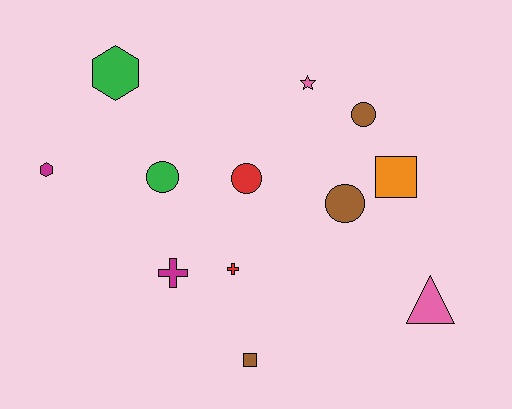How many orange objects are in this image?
There is 1 orange object.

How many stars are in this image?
There is 1 star.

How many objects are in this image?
There are 12 objects.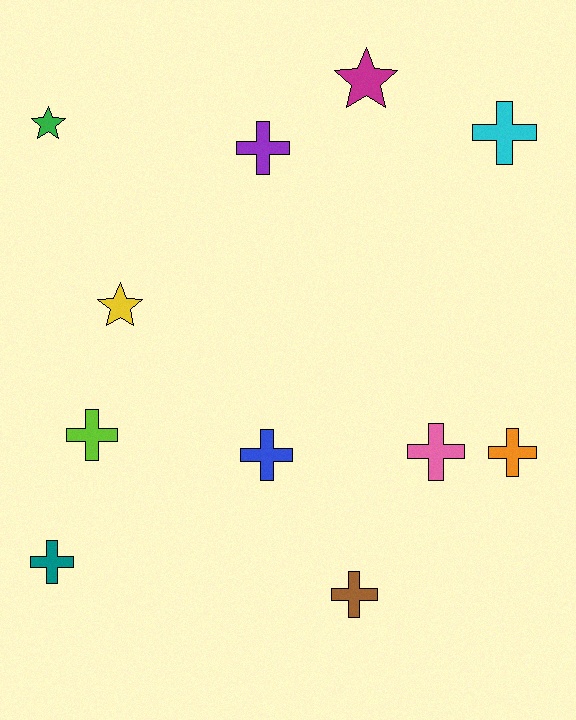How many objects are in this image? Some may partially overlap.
There are 11 objects.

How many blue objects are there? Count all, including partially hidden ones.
There is 1 blue object.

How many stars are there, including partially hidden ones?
There are 3 stars.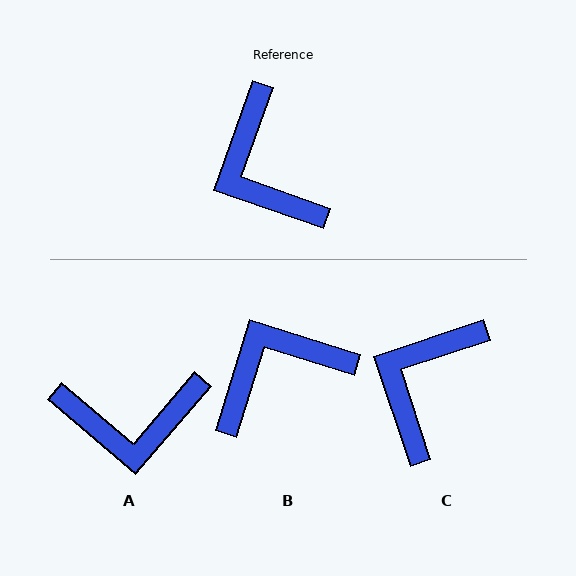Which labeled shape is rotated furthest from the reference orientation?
B, about 88 degrees away.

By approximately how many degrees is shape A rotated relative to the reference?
Approximately 69 degrees counter-clockwise.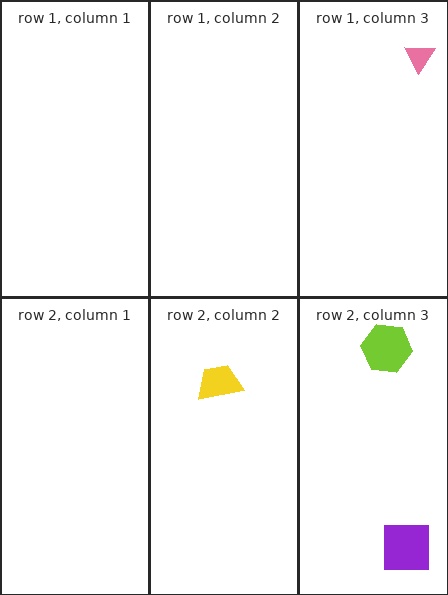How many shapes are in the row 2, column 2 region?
1.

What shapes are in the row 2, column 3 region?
The lime hexagon, the purple square.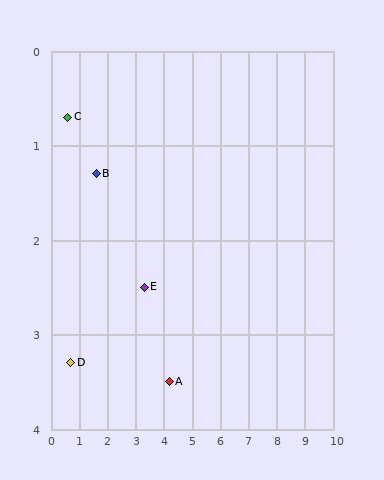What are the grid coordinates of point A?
Point A is at approximately (4.2, 3.5).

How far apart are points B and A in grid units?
Points B and A are about 3.4 grid units apart.